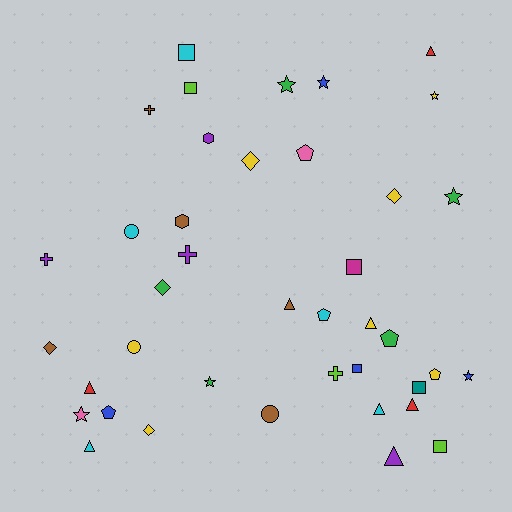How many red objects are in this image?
There are 3 red objects.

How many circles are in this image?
There are 3 circles.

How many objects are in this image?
There are 40 objects.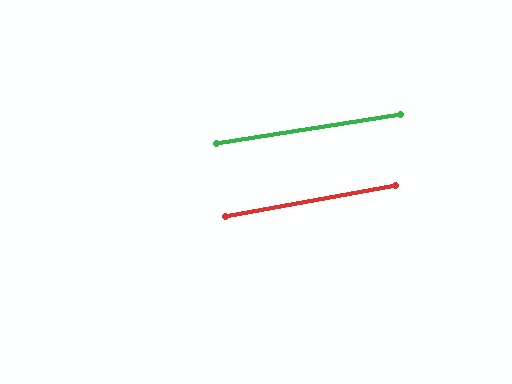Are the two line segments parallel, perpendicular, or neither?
Parallel — their directions differ by only 1.5°.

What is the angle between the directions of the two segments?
Approximately 2 degrees.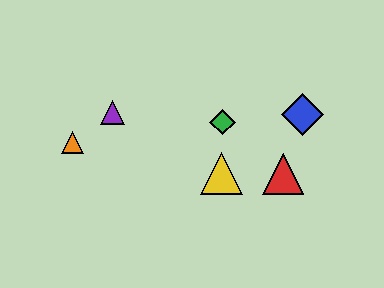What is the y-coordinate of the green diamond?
The green diamond is at y≈122.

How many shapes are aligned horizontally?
2 shapes (the red triangle, the yellow triangle) are aligned horizontally.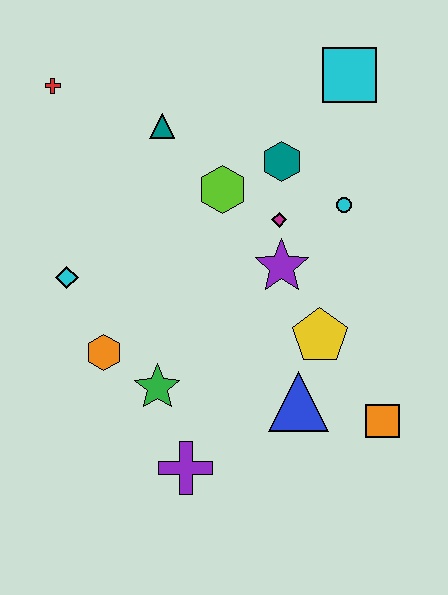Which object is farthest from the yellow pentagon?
The red cross is farthest from the yellow pentagon.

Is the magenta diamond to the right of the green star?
Yes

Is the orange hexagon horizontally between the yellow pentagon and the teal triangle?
No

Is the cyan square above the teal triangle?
Yes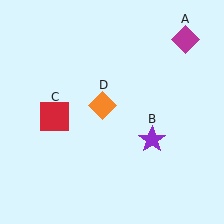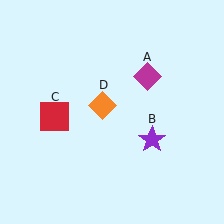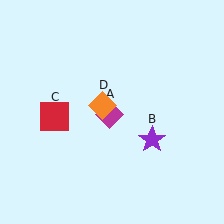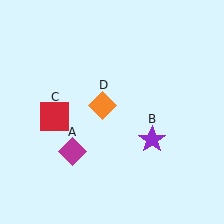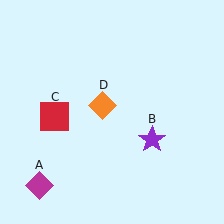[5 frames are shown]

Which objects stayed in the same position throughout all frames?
Purple star (object B) and red square (object C) and orange diamond (object D) remained stationary.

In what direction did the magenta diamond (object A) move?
The magenta diamond (object A) moved down and to the left.